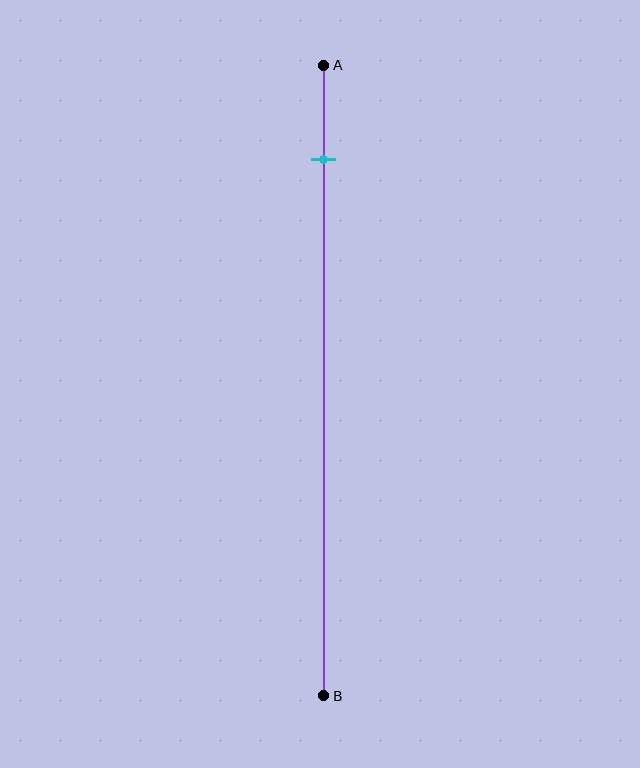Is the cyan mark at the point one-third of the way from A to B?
No, the mark is at about 15% from A, not at the 33% one-third point.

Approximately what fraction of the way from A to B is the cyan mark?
The cyan mark is approximately 15% of the way from A to B.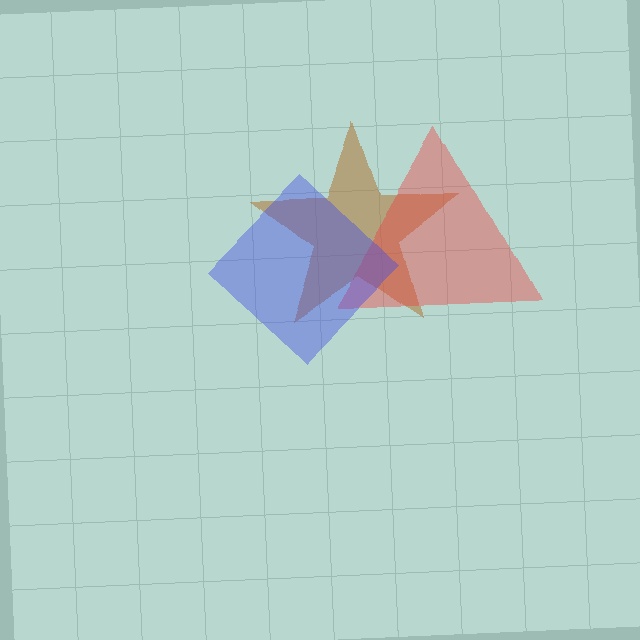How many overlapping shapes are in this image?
There are 3 overlapping shapes in the image.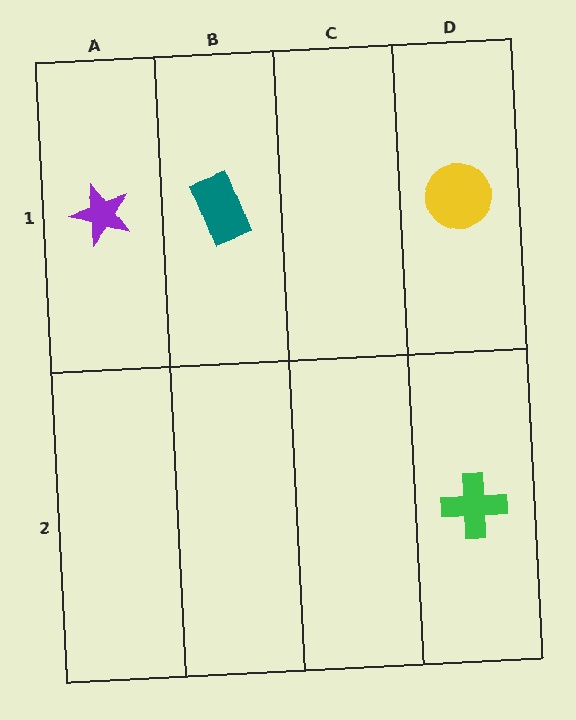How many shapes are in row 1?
3 shapes.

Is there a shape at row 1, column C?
No, that cell is empty.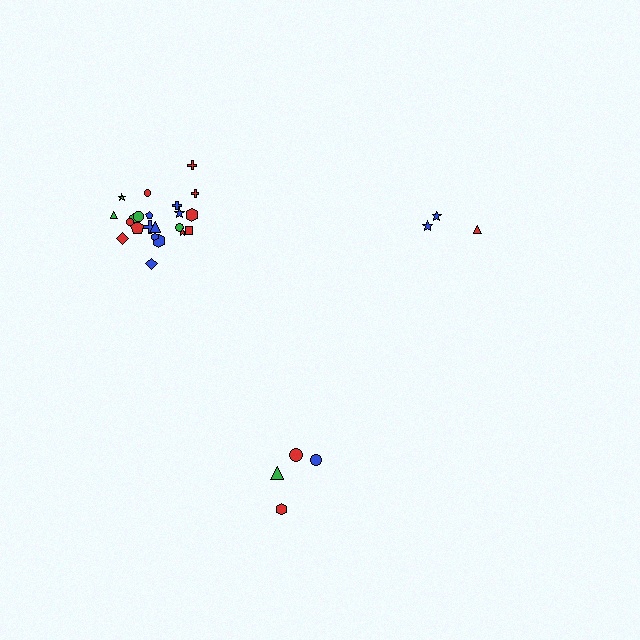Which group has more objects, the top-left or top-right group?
The top-left group.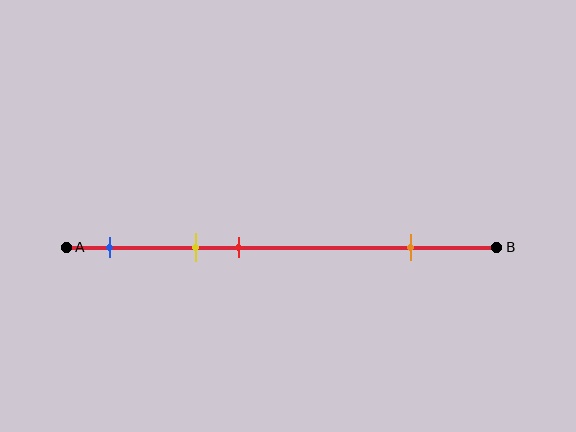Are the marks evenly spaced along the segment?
No, the marks are not evenly spaced.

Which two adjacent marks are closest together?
The yellow and red marks are the closest adjacent pair.